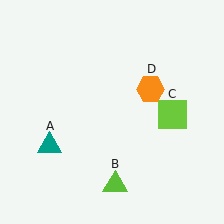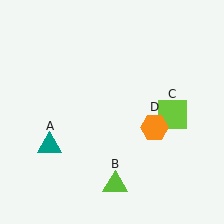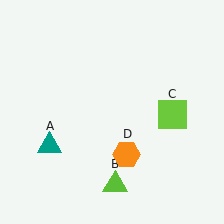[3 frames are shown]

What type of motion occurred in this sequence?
The orange hexagon (object D) rotated clockwise around the center of the scene.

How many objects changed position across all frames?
1 object changed position: orange hexagon (object D).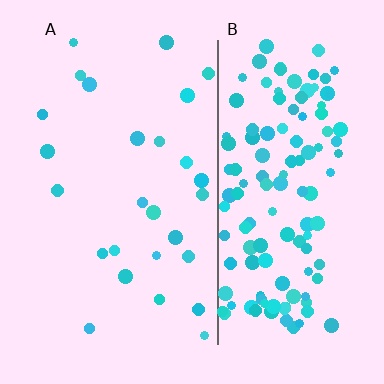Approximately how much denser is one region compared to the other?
Approximately 5.2× — region B over region A.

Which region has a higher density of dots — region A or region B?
B (the right).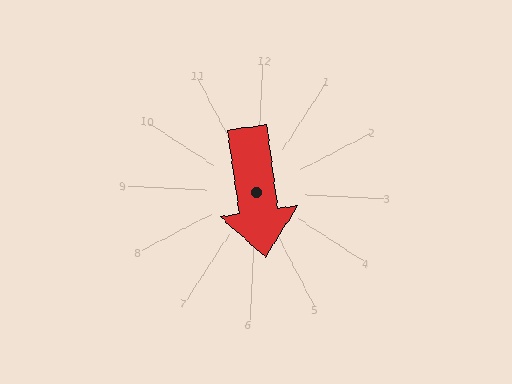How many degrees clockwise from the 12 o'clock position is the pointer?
Approximately 169 degrees.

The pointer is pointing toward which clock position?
Roughly 6 o'clock.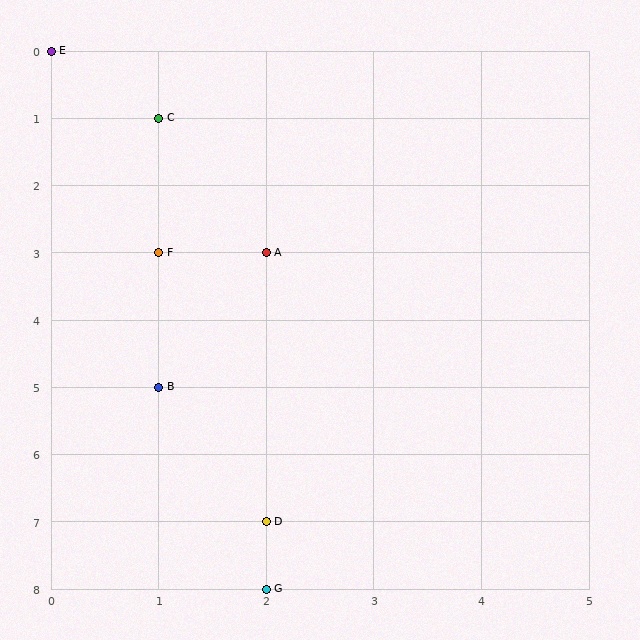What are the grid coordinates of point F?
Point F is at grid coordinates (1, 3).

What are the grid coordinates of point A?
Point A is at grid coordinates (2, 3).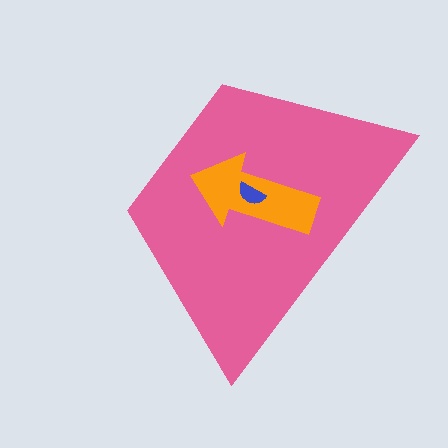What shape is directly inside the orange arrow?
The blue semicircle.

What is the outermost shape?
The pink trapezoid.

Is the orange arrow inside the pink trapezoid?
Yes.